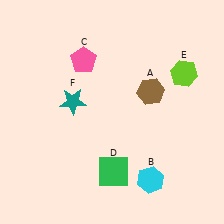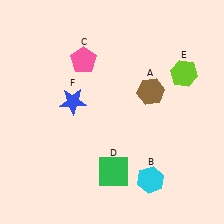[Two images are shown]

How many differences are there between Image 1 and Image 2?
There is 1 difference between the two images.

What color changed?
The star (F) changed from teal in Image 1 to blue in Image 2.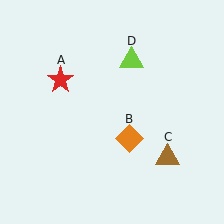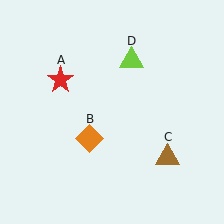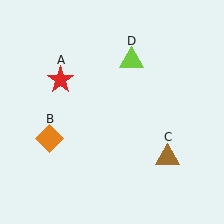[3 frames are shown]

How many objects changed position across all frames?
1 object changed position: orange diamond (object B).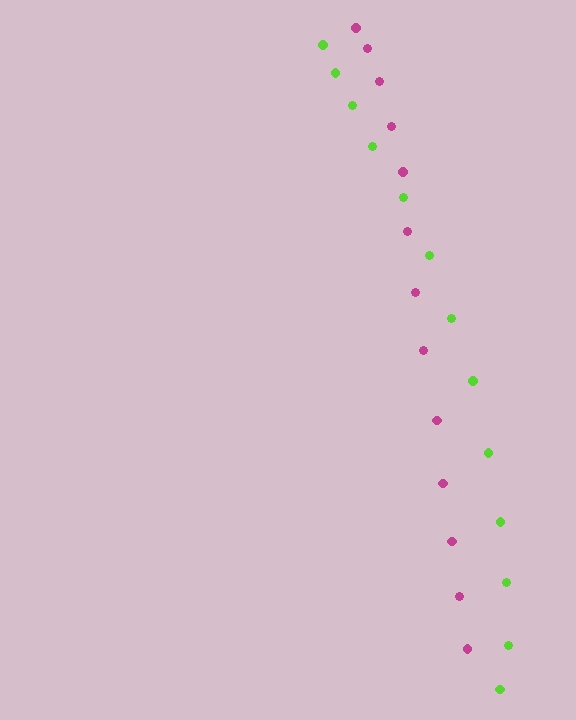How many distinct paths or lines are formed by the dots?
There are 2 distinct paths.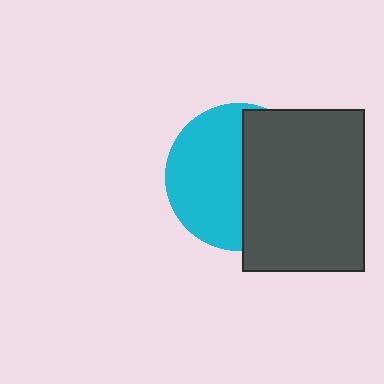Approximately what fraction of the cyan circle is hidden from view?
Roughly 47% of the cyan circle is hidden behind the dark gray rectangle.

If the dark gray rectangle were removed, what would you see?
You would see the complete cyan circle.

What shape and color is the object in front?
The object in front is a dark gray rectangle.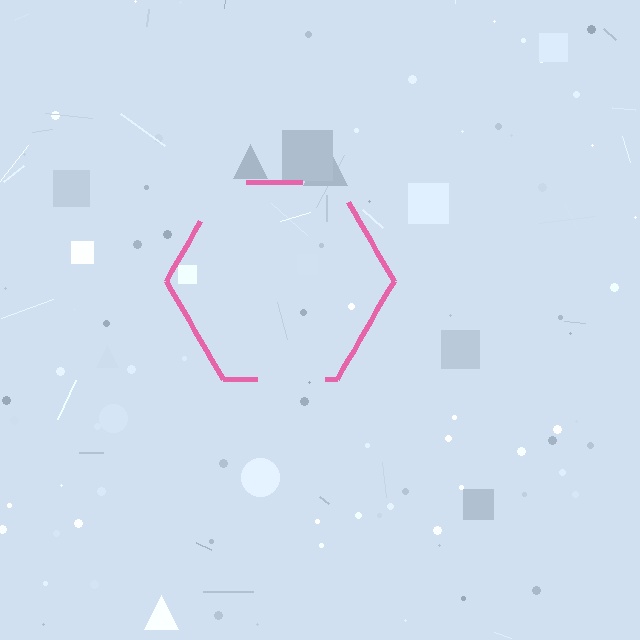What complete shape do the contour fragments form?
The contour fragments form a hexagon.